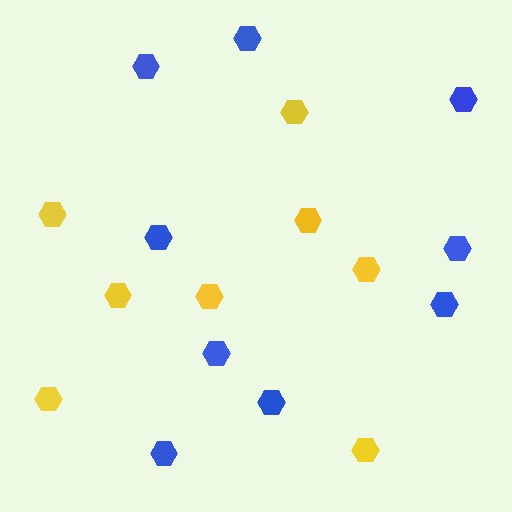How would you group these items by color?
There are 2 groups: one group of yellow hexagons (8) and one group of blue hexagons (9).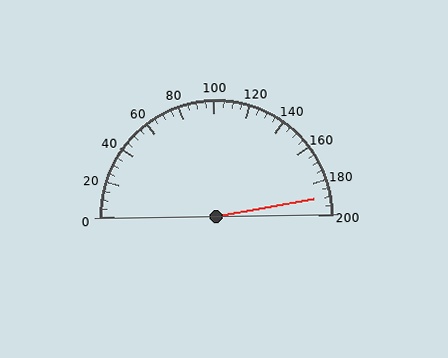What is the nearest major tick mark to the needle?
The nearest major tick mark is 200.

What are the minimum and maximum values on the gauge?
The gauge ranges from 0 to 200.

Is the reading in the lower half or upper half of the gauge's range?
The reading is in the upper half of the range (0 to 200).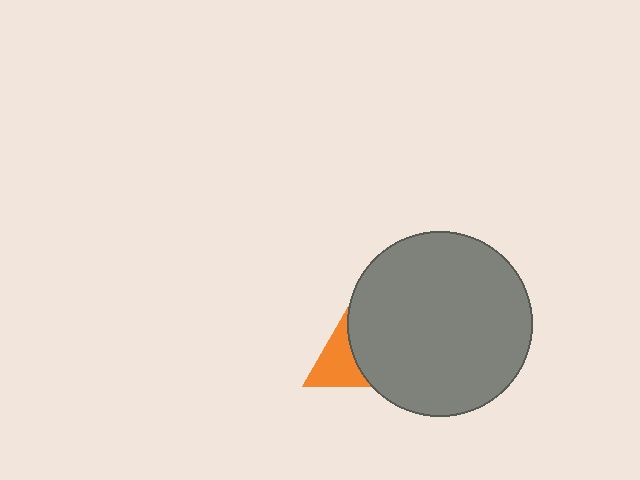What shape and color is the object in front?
The object in front is a gray circle.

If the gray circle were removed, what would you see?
You would see the complete orange triangle.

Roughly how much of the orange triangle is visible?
A small part of it is visible (roughly 39%).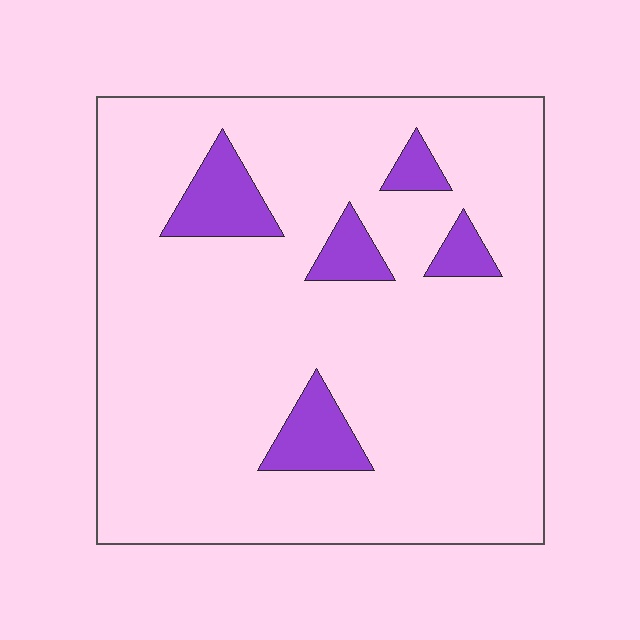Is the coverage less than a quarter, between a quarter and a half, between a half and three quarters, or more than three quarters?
Less than a quarter.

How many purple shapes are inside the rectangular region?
5.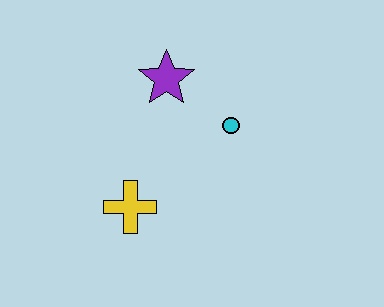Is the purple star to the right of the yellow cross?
Yes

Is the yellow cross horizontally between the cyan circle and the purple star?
No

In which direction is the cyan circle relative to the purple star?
The cyan circle is to the right of the purple star.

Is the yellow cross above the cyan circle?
No